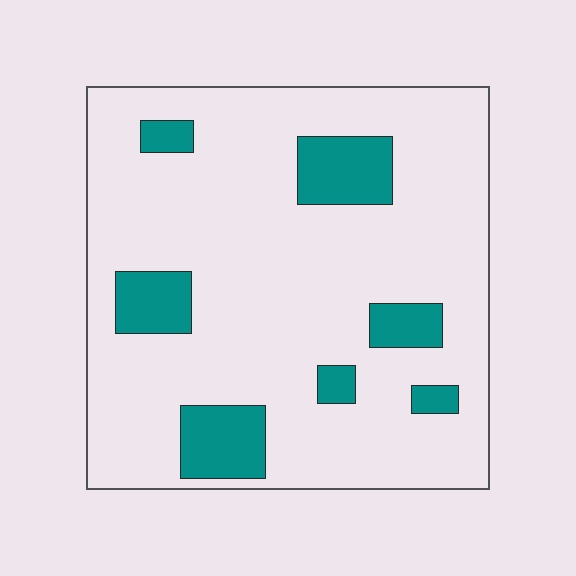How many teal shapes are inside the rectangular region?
7.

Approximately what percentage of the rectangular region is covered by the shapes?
Approximately 15%.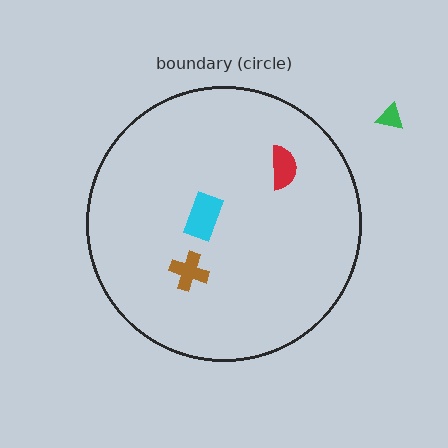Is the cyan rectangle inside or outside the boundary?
Inside.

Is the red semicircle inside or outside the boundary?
Inside.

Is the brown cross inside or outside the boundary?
Inside.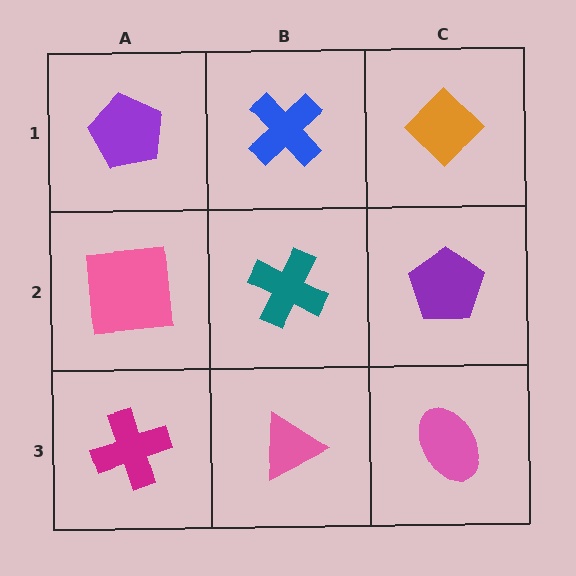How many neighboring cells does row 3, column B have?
3.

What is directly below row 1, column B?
A teal cross.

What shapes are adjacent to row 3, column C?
A purple pentagon (row 2, column C), a pink triangle (row 3, column B).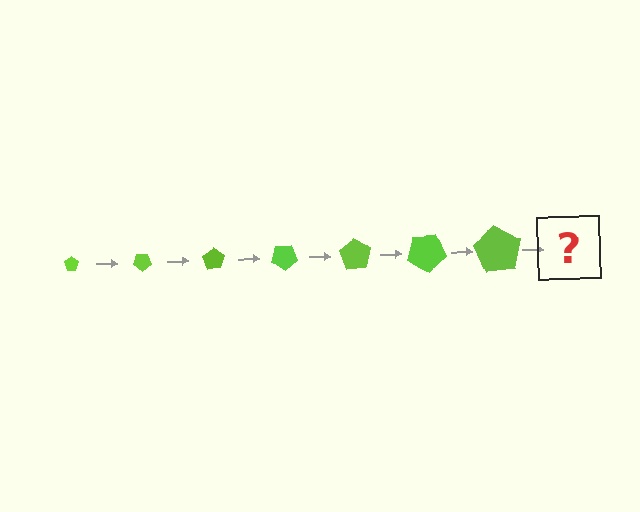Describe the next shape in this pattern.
It should be a pentagon, larger than the previous one and rotated 245 degrees from the start.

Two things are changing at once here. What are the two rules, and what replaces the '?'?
The two rules are that the pentagon grows larger each step and it rotates 35 degrees each step. The '?' should be a pentagon, larger than the previous one and rotated 245 degrees from the start.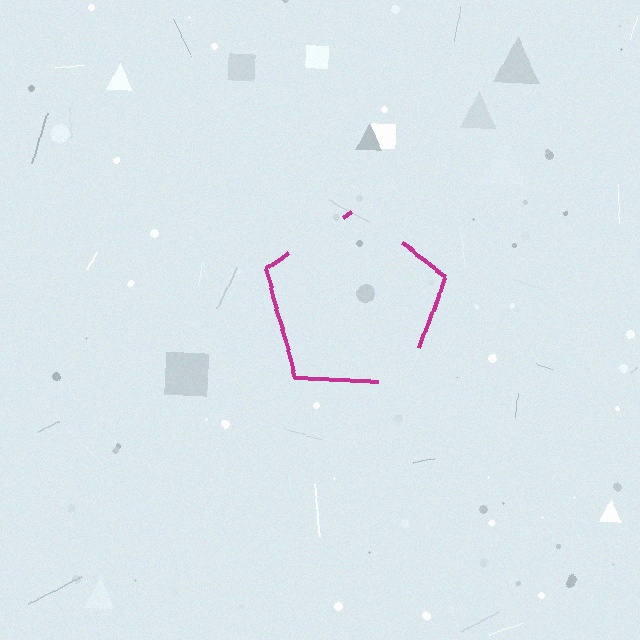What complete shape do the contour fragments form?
The contour fragments form a pentagon.